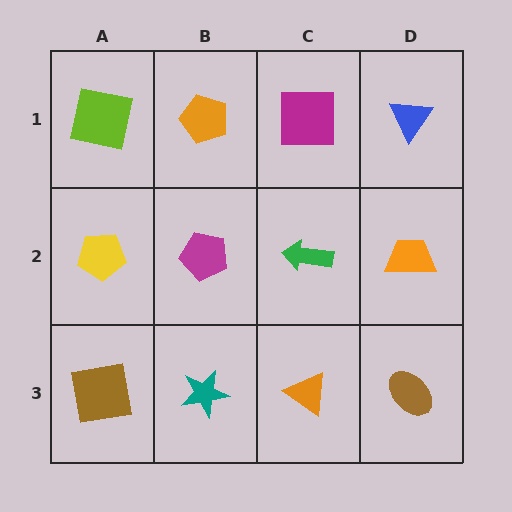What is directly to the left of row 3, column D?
An orange triangle.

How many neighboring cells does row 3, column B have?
3.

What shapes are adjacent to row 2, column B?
An orange pentagon (row 1, column B), a teal star (row 3, column B), a yellow pentagon (row 2, column A), a green arrow (row 2, column C).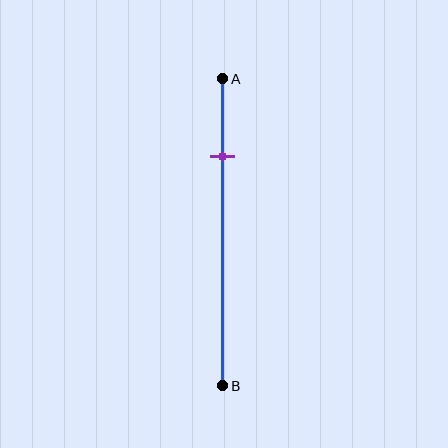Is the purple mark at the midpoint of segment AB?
No, the mark is at about 25% from A, not at the 50% midpoint.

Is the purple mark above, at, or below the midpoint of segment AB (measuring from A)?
The purple mark is above the midpoint of segment AB.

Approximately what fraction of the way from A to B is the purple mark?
The purple mark is approximately 25% of the way from A to B.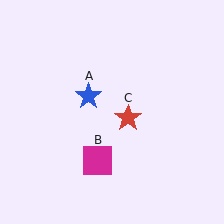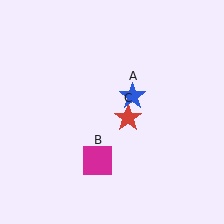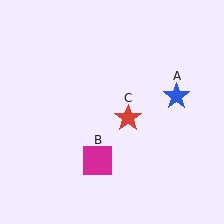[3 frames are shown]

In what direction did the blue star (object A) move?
The blue star (object A) moved right.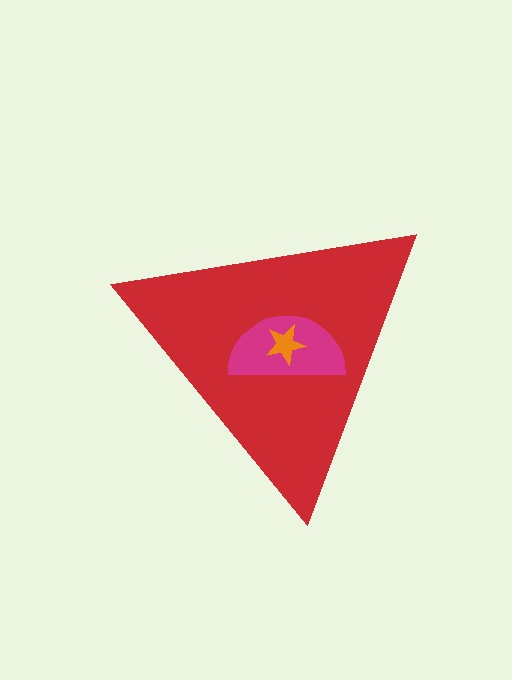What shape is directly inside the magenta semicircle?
The orange star.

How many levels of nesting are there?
3.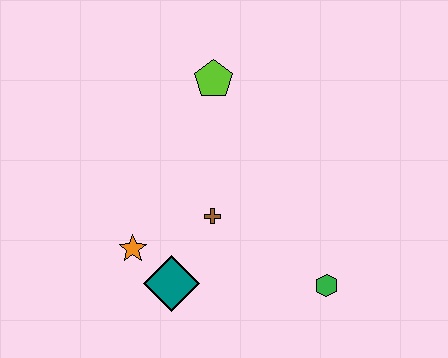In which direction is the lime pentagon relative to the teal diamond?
The lime pentagon is above the teal diamond.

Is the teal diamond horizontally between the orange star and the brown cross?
Yes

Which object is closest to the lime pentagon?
The brown cross is closest to the lime pentagon.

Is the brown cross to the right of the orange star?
Yes